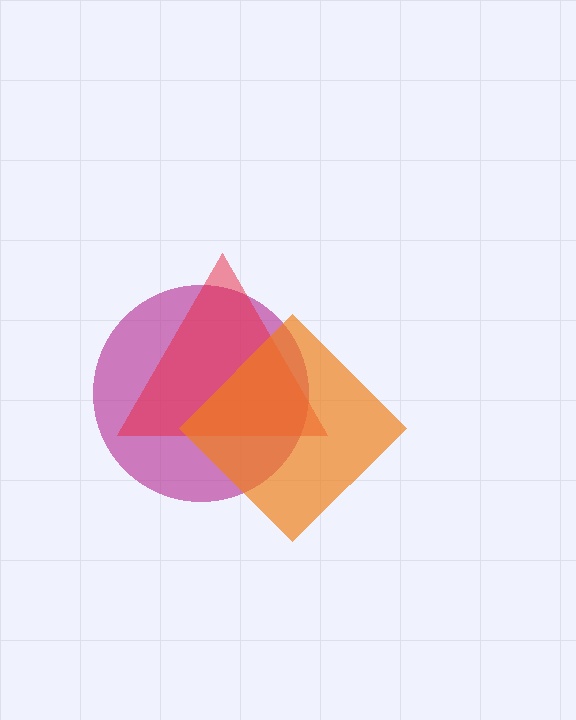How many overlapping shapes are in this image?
There are 3 overlapping shapes in the image.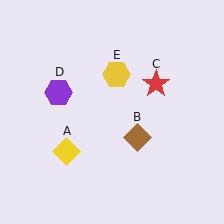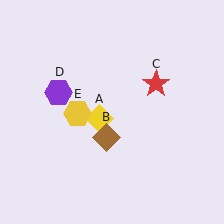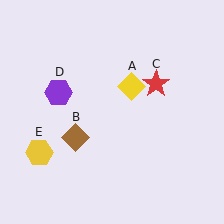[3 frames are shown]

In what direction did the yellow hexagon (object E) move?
The yellow hexagon (object E) moved down and to the left.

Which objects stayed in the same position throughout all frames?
Red star (object C) and purple hexagon (object D) remained stationary.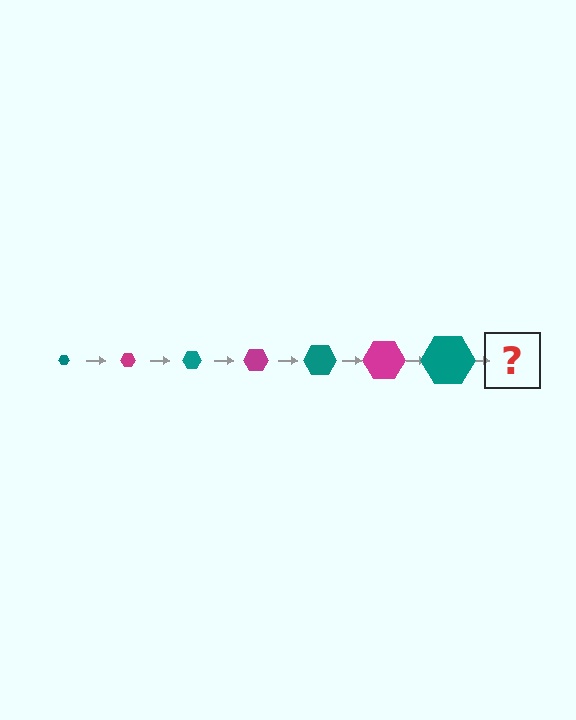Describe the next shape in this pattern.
It should be a magenta hexagon, larger than the previous one.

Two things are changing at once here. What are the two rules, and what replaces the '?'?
The two rules are that the hexagon grows larger each step and the color cycles through teal and magenta. The '?' should be a magenta hexagon, larger than the previous one.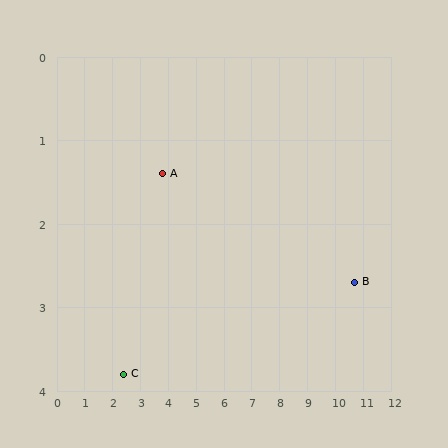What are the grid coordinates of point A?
Point A is at approximately (3.8, 1.4).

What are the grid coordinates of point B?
Point B is at approximately (10.7, 2.7).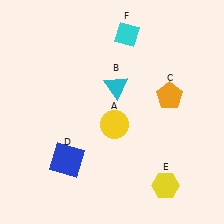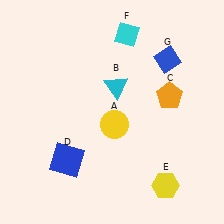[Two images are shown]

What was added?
A blue diamond (G) was added in Image 2.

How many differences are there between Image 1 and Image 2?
There is 1 difference between the two images.